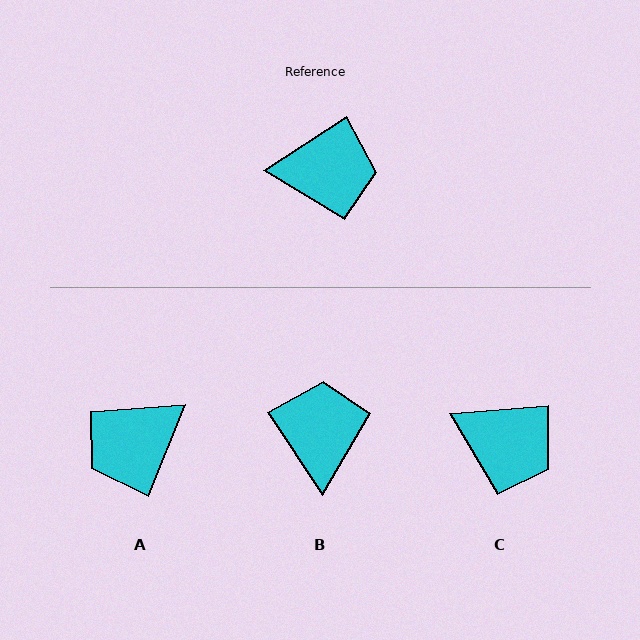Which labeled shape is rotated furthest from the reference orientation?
A, about 145 degrees away.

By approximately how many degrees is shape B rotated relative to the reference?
Approximately 91 degrees counter-clockwise.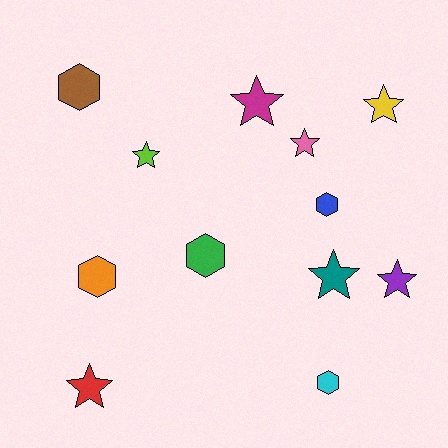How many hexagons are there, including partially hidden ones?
There are 5 hexagons.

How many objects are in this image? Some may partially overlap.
There are 12 objects.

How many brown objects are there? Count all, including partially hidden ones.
There is 1 brown object.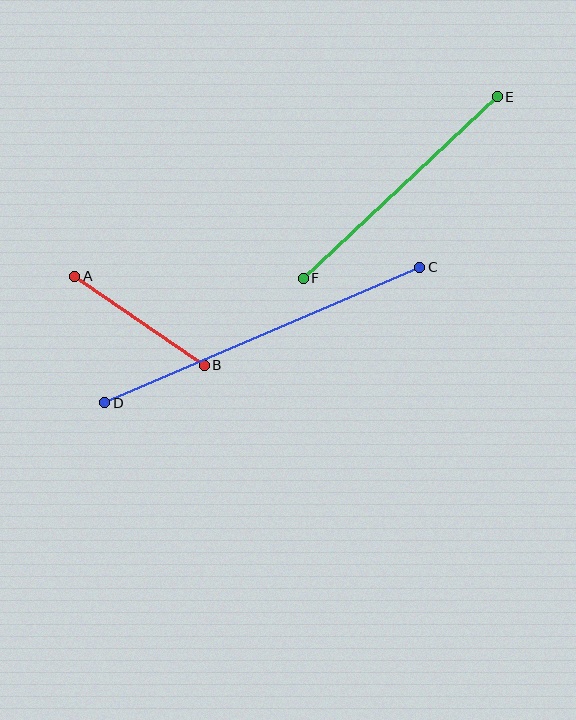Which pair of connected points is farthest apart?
Points C and D are farthest apart.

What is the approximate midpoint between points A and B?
The midpoint is at approximately (140, 321) pixels.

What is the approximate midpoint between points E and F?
The midpoint is at approximately (400, 188) pixels.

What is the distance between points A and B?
The distance is approximately 157 pixels.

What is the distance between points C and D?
The distance is approximately 343 pixels.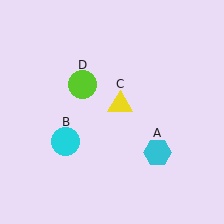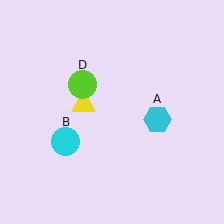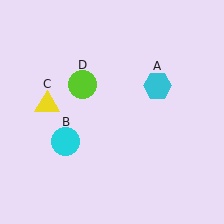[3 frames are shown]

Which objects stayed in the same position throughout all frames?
Cyan circle (object B) and lime circle (object D) remained stationary.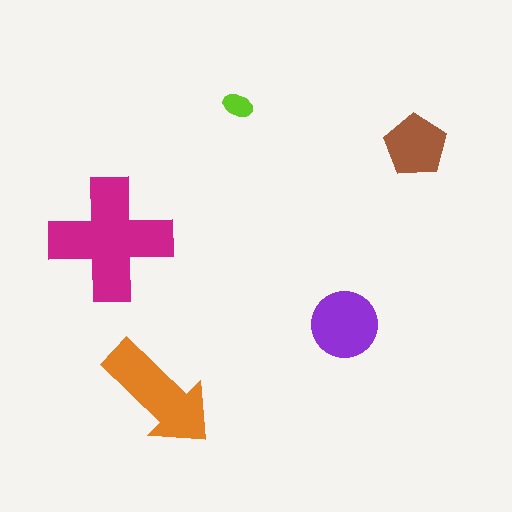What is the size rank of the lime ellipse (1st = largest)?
5th.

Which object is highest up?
The lime ellipse is topmost.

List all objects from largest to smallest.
The magenta cross, the orange arrow, the purple circle, the brown pentagon, the lime ellipse.